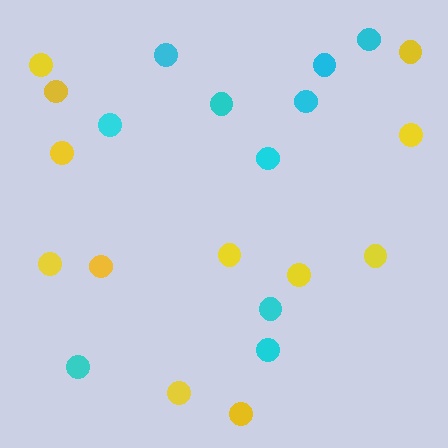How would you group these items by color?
There are 2 groups: one group of cyan circles (10) and one group of yellow circles (12).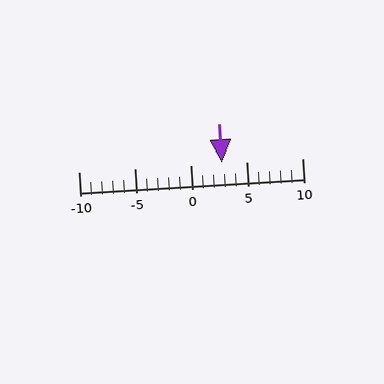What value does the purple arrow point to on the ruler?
The purple arrow points to approximately 3.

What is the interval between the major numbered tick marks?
The major tick marks are spaced 5 units apart.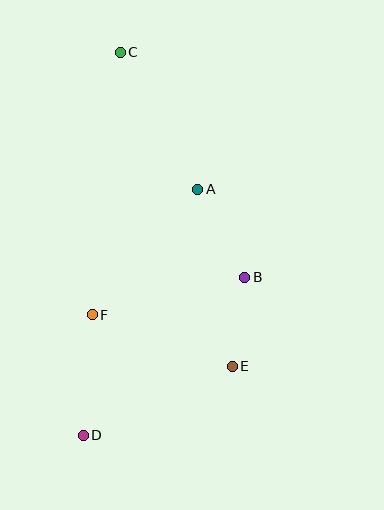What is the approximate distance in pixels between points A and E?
The distance between A and E is approximately 180 pixels.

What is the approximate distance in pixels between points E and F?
The distance between E and F is approximately 149 pixels.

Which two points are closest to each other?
Points B and E are closest to each other.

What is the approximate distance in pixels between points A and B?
The distance between A and B is approximately 100 pixels.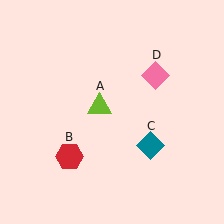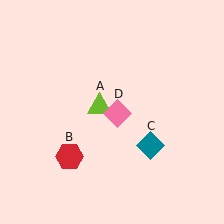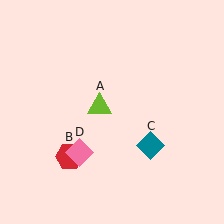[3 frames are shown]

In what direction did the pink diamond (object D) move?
The pink diamond (object D) moved down and to the left.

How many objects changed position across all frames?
1 object changed position: pink diamond (object D).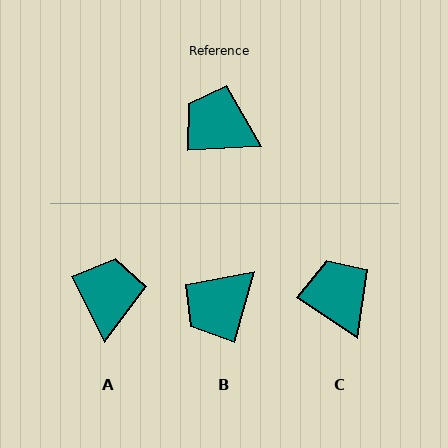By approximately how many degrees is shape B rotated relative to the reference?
Approximately 71 degrees counter-clockwise.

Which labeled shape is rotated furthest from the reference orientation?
B, about 71 degrees away.